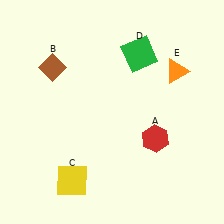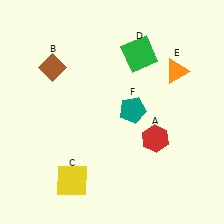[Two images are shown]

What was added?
A teal pentagon (F) was added in Image 2.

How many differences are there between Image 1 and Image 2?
There is 1 difference between the two images.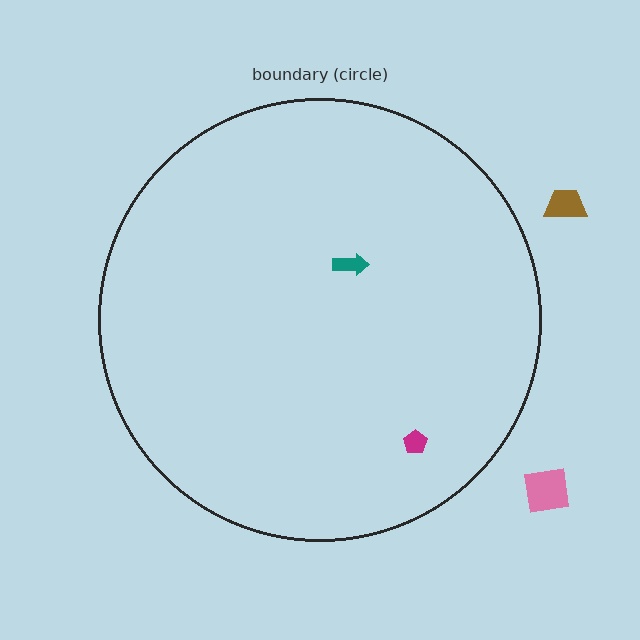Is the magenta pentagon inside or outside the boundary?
Inside.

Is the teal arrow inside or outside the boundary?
Inside.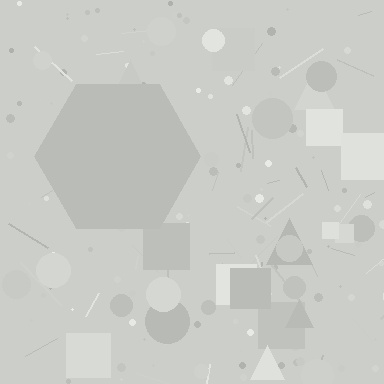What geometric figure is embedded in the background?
A hexagon is embedded in the background.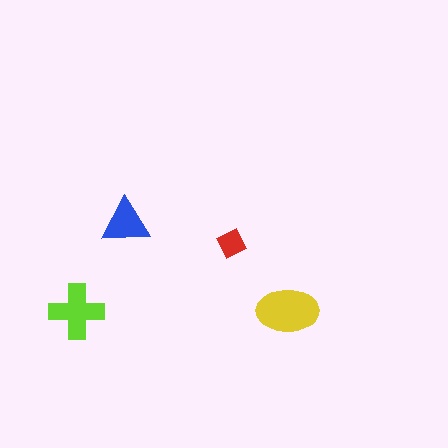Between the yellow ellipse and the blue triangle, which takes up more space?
The yellow ellipse.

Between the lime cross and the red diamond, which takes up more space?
The lime cross.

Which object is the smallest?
The red diamond.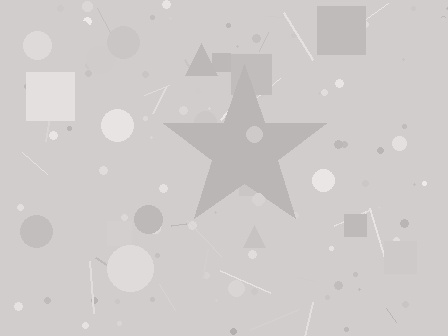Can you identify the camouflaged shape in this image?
The camouflaged shape is a star.